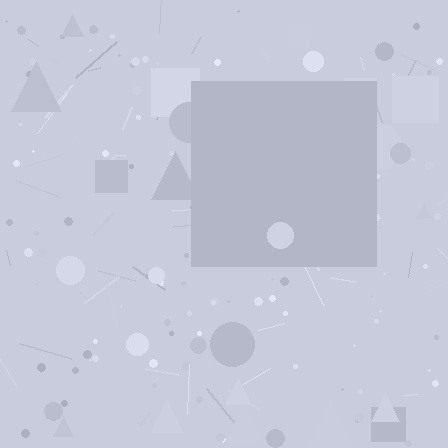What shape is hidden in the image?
A square is hidden in the image.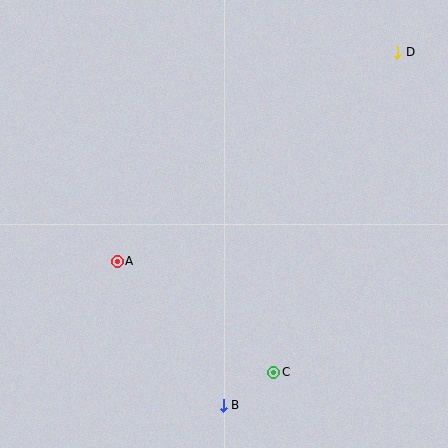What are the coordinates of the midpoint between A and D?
The midpoint between A and D is at (257, 157).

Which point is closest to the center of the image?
Point A at (117, 261) is closest to the center.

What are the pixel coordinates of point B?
Point B is at (223, 405).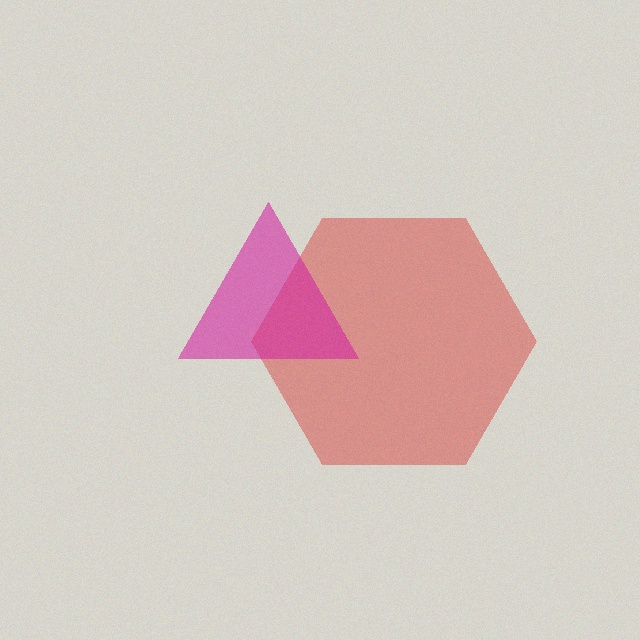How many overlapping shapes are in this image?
There are 2 overlapping shapes in the image.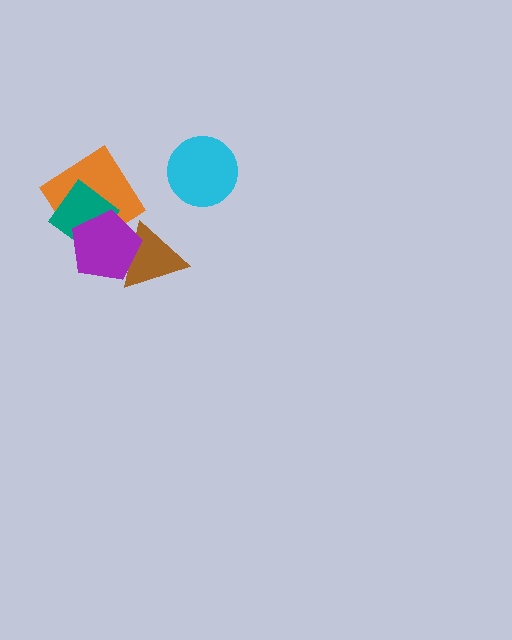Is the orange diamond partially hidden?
Yes, it is partially covered by another shape.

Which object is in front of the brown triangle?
The purple pentagon is in front of the brown triangle.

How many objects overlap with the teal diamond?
2 objects overlap with the teal diamond.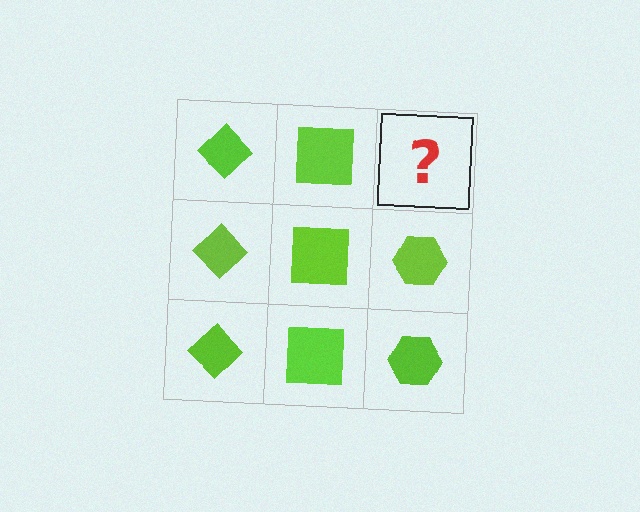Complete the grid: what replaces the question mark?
The question mark should be replaced with a lime hexagon.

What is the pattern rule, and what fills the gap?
The rule is that each column has a consistent shape. The gap should be filled with a lime hexagon.